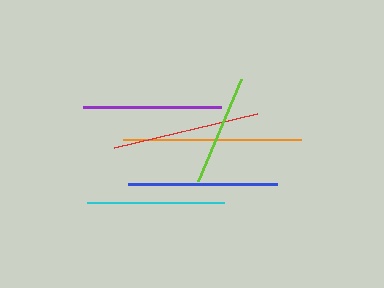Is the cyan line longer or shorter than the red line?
The red line is longer than the cyan line.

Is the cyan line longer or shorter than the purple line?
The purple line is longer than the cyan line.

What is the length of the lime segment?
The lime segment is approximately 111 pixels long.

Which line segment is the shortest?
The lime line is the shortest at approximately 111 pixels.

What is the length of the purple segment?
The purple segment is approximately 139 pixels long.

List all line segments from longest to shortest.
From longest to shortest: orange, blue, red, purple, cyan, lime.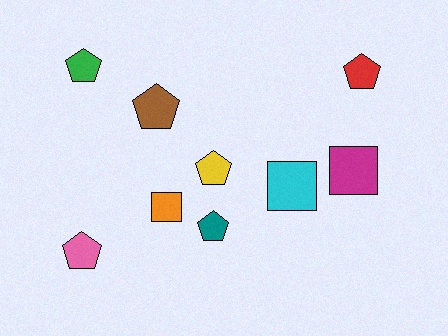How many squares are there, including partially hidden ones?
There are 3 squares.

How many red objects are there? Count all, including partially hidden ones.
There is 1 red object.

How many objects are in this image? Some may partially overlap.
There are 9 objects.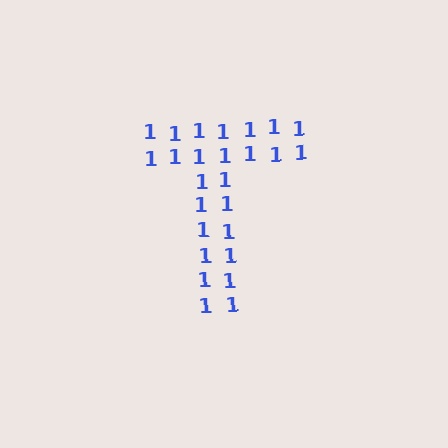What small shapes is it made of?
It is made of small digit 1's.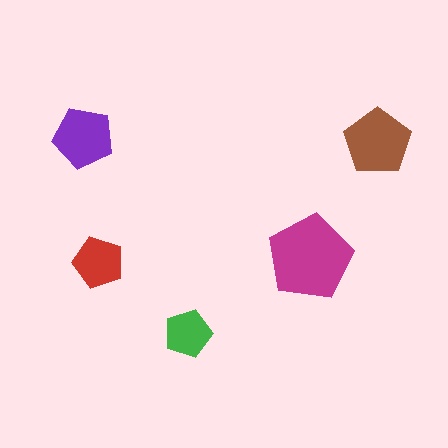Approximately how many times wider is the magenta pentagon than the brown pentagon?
About 1.5 times wider.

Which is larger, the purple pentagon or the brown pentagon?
The brown one.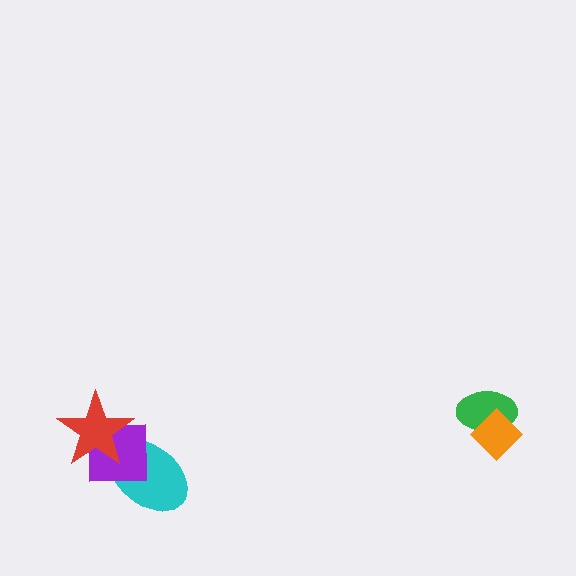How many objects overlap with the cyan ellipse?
2 objects overlap with the cyan ellipse.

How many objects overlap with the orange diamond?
1 object overlaps with the orange diamond.